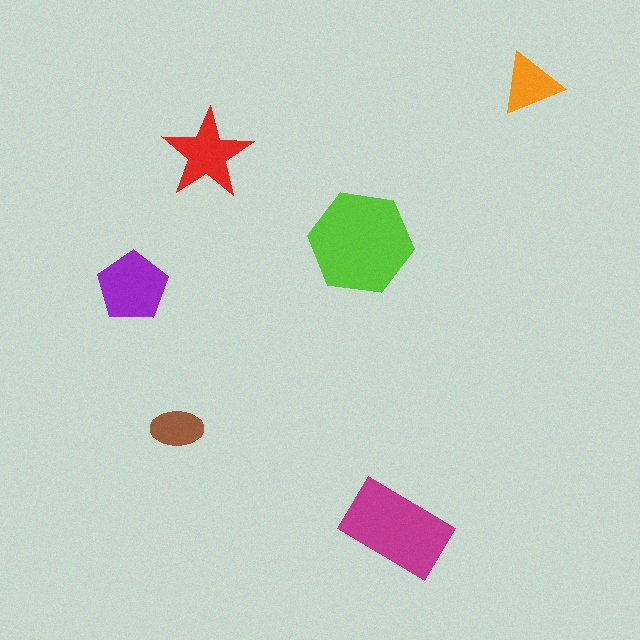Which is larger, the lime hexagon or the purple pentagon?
The lime hexagon.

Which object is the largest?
The lime hexagon.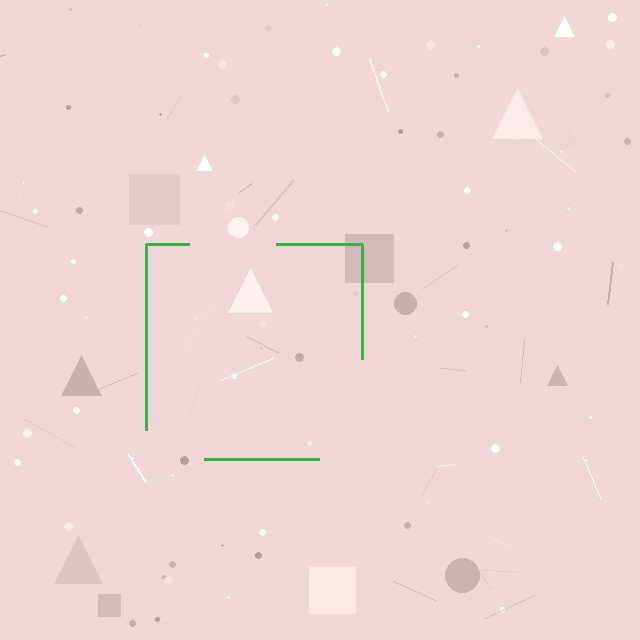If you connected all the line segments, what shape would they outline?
They would outline a square.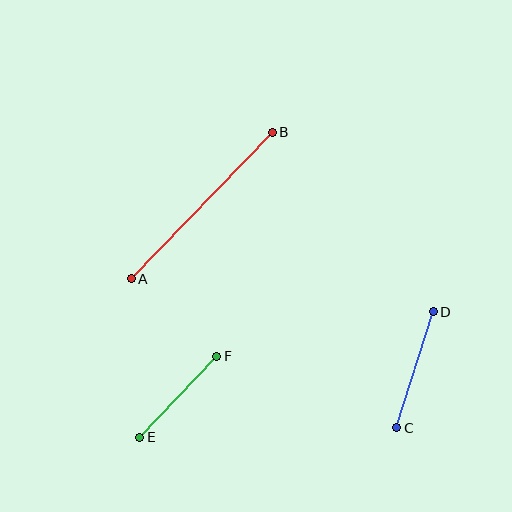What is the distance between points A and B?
The distance is approximately 203 pixels.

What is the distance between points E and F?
The distance is approximately 112 pixels.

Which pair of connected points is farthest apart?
Points A and B are farthest apart.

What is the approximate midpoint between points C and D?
The midpoint is at approximately (415, 370) pixels.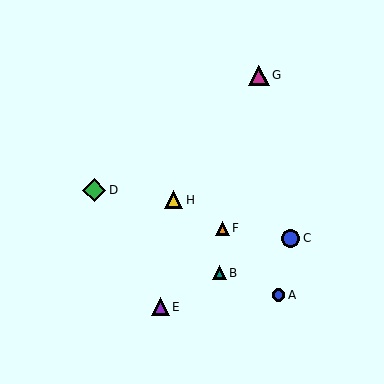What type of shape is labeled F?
Shape F is an orange triangle.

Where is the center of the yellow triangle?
The center of the yellow triangle is at (174, 200).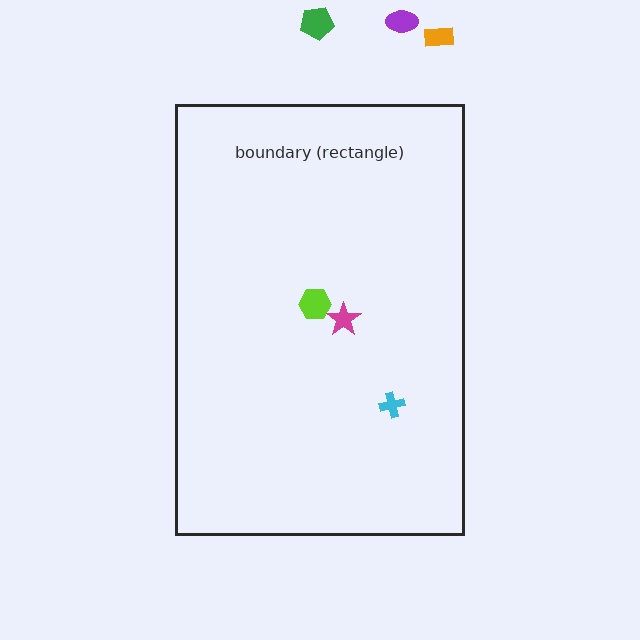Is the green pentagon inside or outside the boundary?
Outside.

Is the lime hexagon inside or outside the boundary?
Inside.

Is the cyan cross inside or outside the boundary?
Inside.